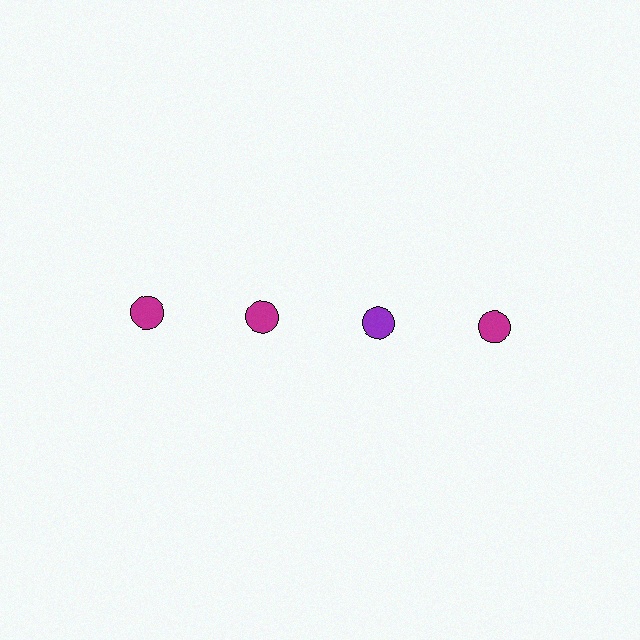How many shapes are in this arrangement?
There are 4 shapes arranged in a grid pattern.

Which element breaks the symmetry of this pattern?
The purple circle in the top row, center column breaks the symmetry. All other shapes are magenta circles.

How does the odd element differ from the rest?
It has a different color: purple instead of magenta.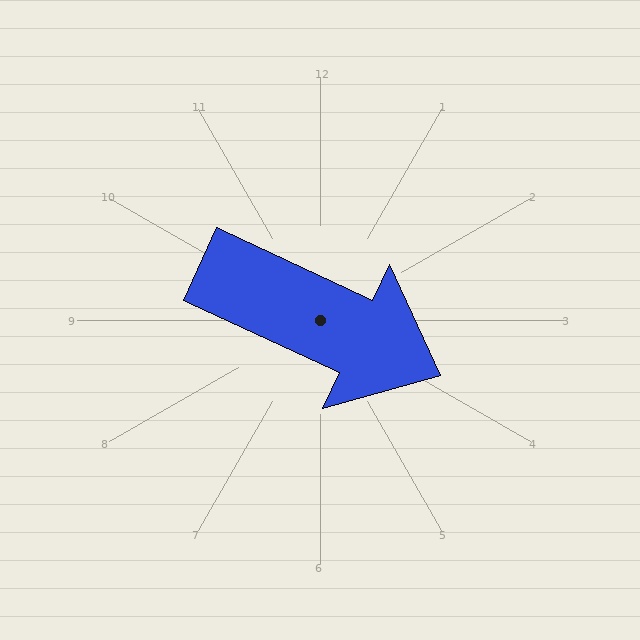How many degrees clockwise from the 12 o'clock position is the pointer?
Approximately 115 degrees.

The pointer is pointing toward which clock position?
Roughly 4 o'clock.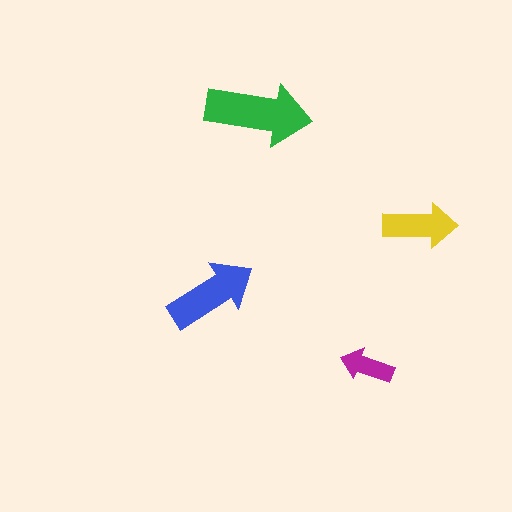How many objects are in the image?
There are 4 objects in the image.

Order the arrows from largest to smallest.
the green one, the blue one, the yellow one, the magenta one.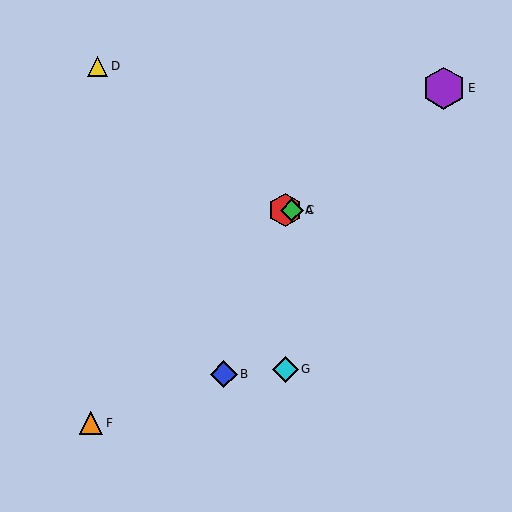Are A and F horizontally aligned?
No, A is at y≈210 and F is at y≈423.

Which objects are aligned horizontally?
Objects A, C are aligned horizontally.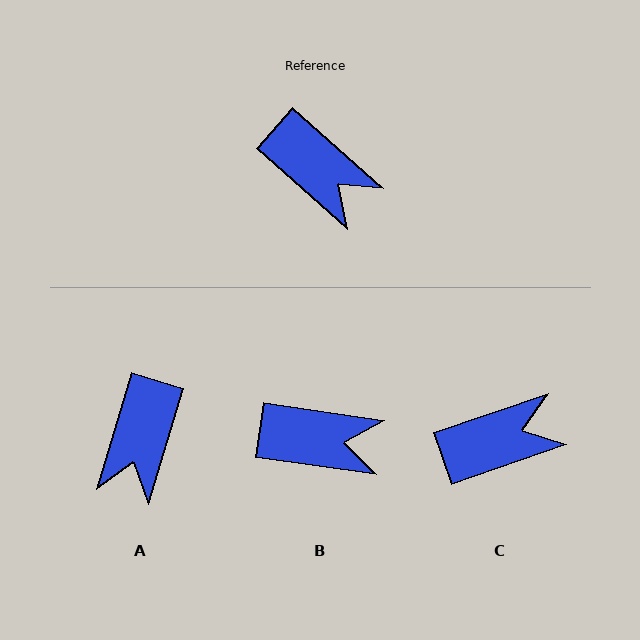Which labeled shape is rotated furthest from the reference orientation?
A, about 65 degrees away.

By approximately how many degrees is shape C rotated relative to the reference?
Approximately 61 degrees counter-clockwise.